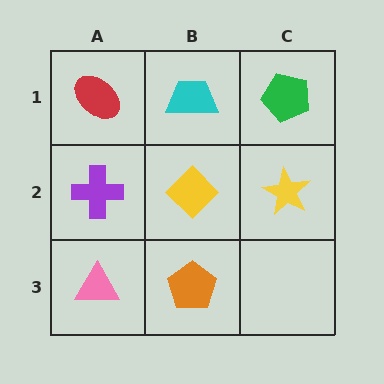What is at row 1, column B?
A cyan trapezoid.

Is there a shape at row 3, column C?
No, that cell is empty.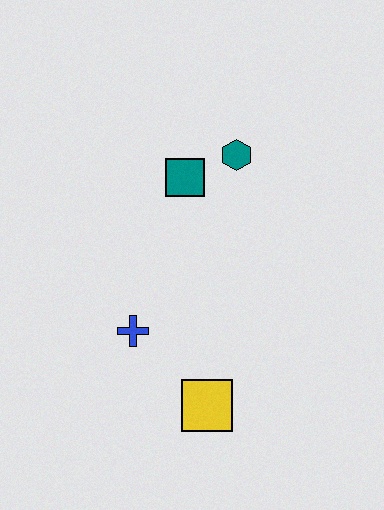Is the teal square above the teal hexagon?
No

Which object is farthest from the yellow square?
The teal hexagon is farthest from the yellow square.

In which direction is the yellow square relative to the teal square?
The yellow square is below the teal square.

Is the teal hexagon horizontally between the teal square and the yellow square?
No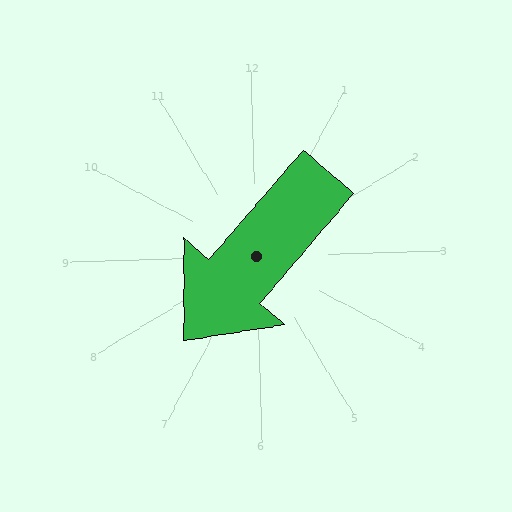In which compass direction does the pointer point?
Southwest.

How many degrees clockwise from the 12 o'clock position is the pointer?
Approximately 222 degrees.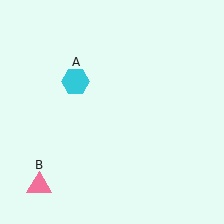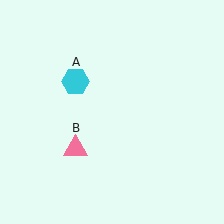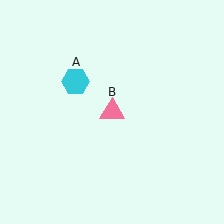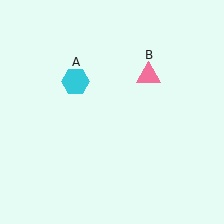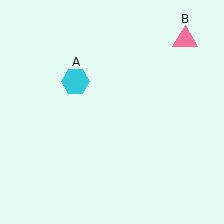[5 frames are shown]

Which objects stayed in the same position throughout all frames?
Cyan hexagon (object A) remained stationary.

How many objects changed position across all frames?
1 object changed position: pink triangle (object B).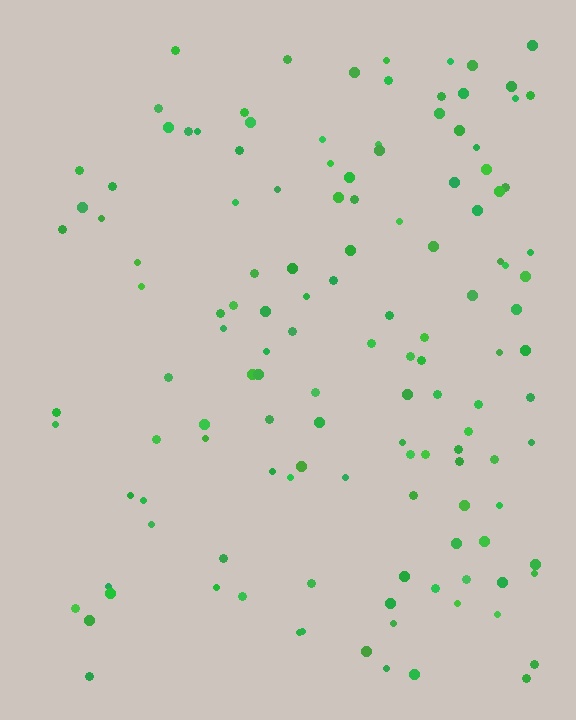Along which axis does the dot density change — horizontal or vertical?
Horizontal.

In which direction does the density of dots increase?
From left to right, with the right side densest.